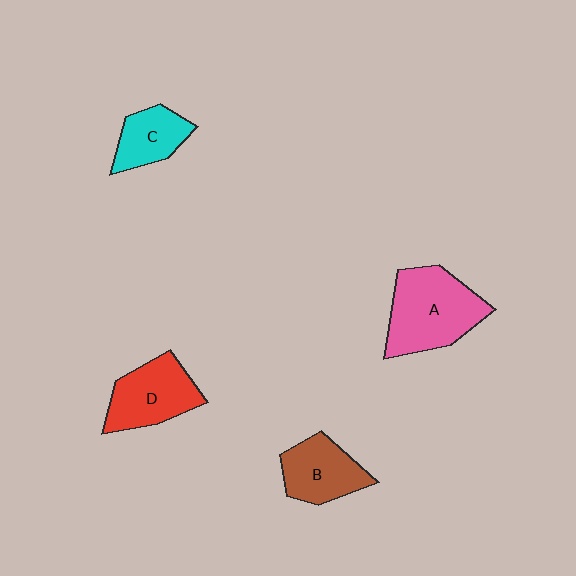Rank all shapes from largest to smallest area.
From largest to smallest: A (pink), D (red), B (brown), C (cyan).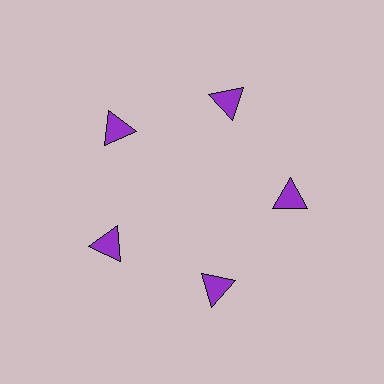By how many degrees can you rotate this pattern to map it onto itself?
The pattern maps onto itself every 72 degrees of rotation.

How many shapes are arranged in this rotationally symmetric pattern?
There are 5 shapes, arranged in 5 groups of 1.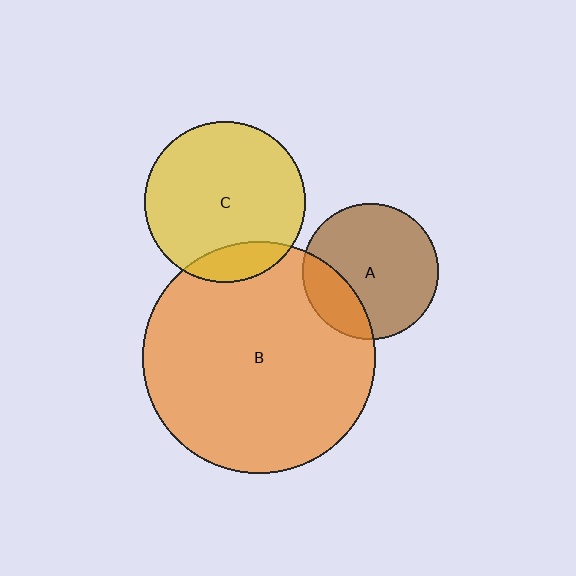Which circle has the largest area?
Circle B (orange).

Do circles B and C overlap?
Yes.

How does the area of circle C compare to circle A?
Approximately 1.4 times.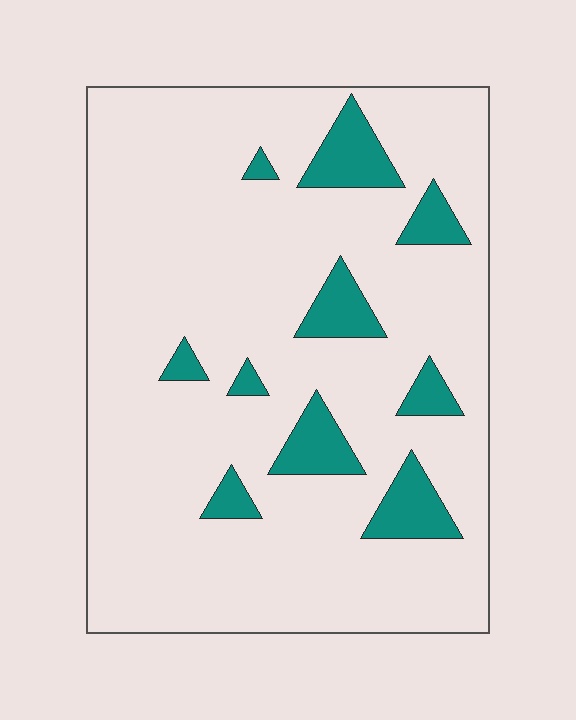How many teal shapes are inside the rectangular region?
10.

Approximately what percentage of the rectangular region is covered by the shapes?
Approximately 10%.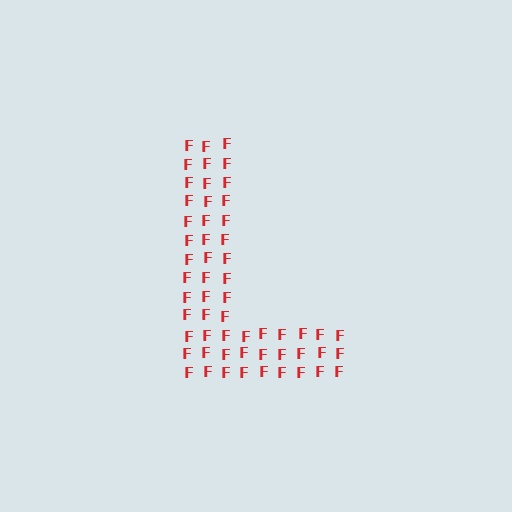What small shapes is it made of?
It is made of small letter F's.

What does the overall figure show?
The overall figure shows the letter L.